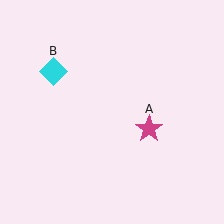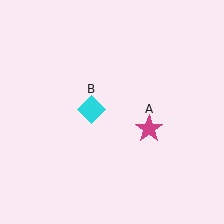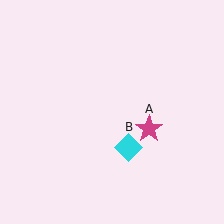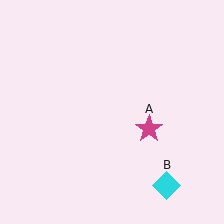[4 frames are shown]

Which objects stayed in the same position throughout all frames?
Magenta star (object A) remained stationary.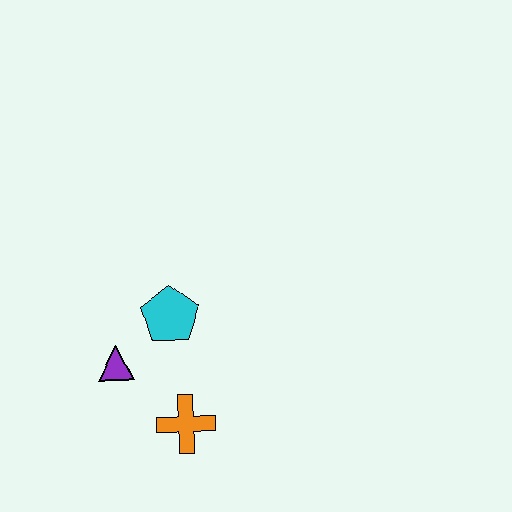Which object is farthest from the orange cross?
The cyan pentagon is farthest from the orange cross.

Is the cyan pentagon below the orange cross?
No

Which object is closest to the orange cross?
The purple triangle is closest to the orange cross.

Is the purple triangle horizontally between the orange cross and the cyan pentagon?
No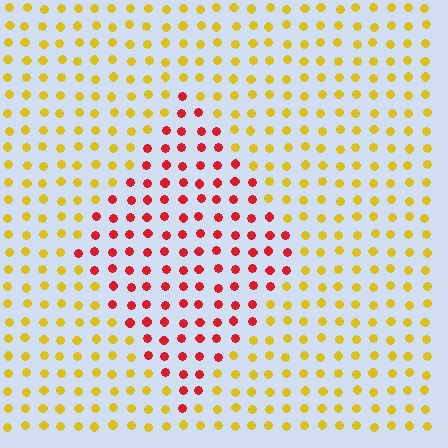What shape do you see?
I see a diamond.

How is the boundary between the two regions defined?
The boundary is defined purely by a slight shift in hue (about 58 degrees). Spacing, size, and orientation are identical on both sides.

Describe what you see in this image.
The image is filled with small yellow elements in a uniform arrangement. A diamond-shaped region is visible where the elements are tinted to a slightly different hue, forming a subtle color boundary.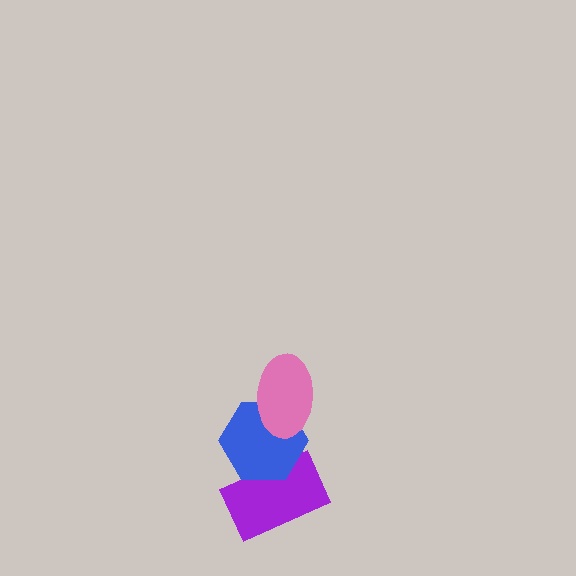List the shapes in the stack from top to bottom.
From top to bottom: the pink ellipse, the blue hexagon, the purple rectangle.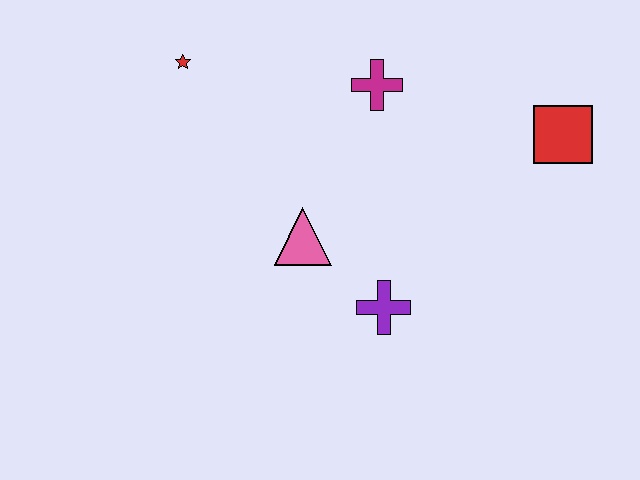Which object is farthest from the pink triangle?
The red square is farthest from the pink triangle.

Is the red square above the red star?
No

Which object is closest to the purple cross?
The pink triangle is closest to the purple cross.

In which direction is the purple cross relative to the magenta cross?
The purple cross is below the magenta cross.